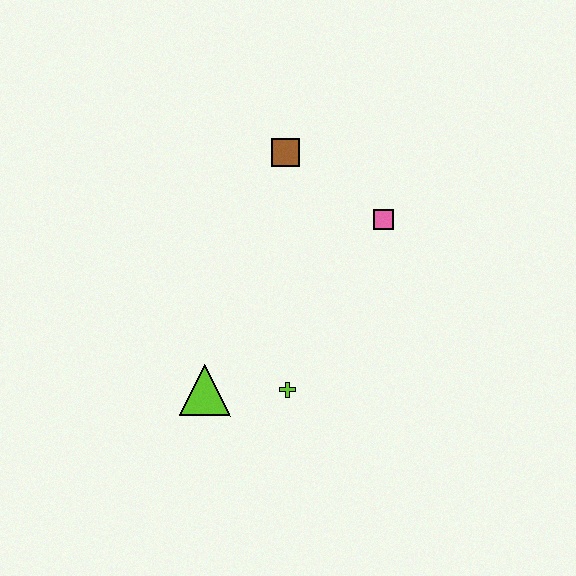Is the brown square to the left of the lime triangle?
No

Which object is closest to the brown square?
The pink square is closest to the brown square.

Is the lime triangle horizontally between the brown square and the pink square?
No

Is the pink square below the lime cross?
No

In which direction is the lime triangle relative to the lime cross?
The lime triangle is to the left of the lime cross.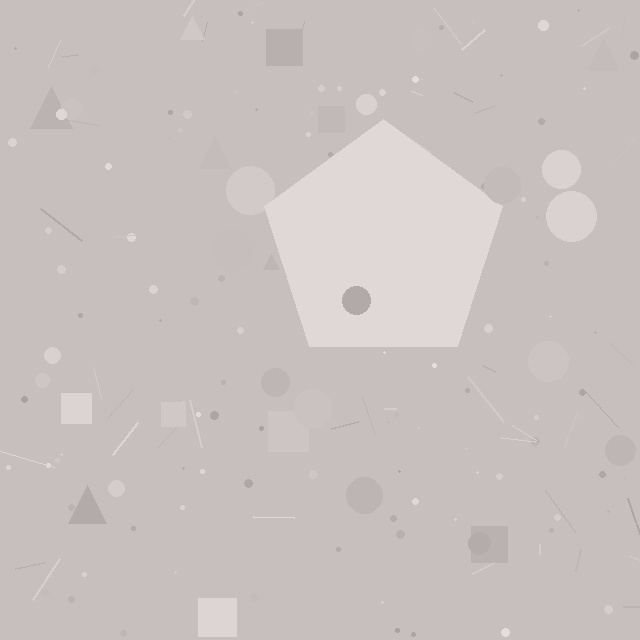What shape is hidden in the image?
A pentagon is hidden in the image.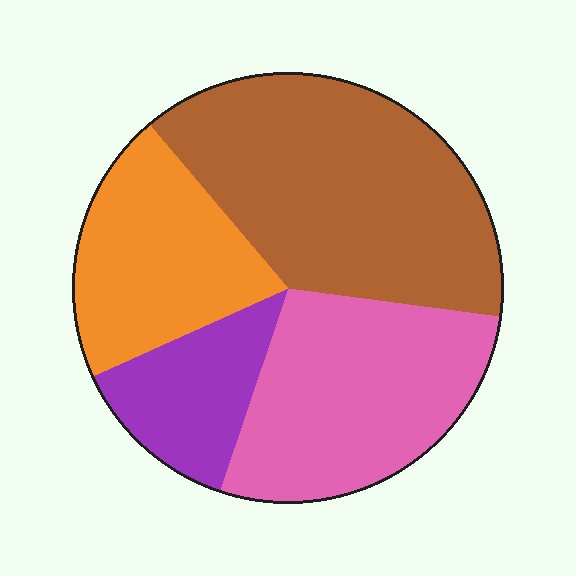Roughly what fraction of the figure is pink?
Pink takes up between a quarter and a half of the figure.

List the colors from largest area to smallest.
From largest to smallest: brown, pink, orange, purple.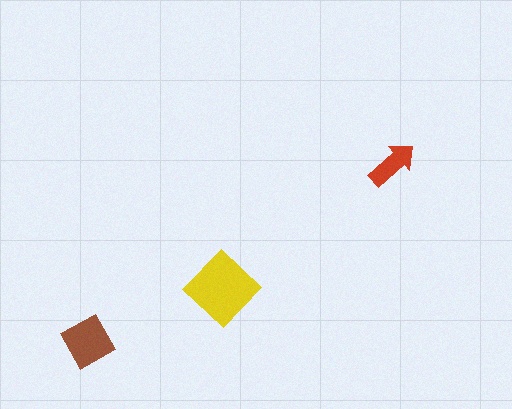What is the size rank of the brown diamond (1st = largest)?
2nd.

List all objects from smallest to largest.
The red arrow, the brown diamond, the yellow diamond.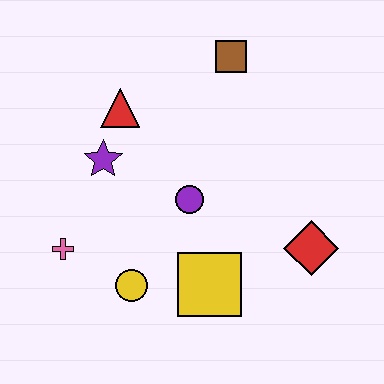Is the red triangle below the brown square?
Yes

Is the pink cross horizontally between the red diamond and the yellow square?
No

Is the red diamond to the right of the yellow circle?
Yes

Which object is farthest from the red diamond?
The pink cross is farthest from the red diamond.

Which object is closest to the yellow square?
The yellow circle is closest to the yellow square.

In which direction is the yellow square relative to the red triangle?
The yellow square is below the red triangle.